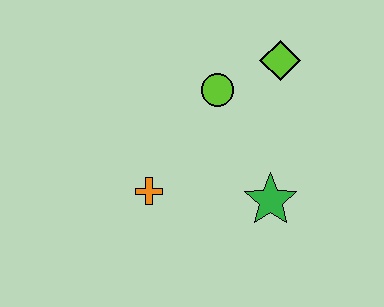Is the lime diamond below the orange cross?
No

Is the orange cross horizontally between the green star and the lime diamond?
No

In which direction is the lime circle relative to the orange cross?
The lime circle is above the orange cross.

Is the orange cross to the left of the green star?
Yes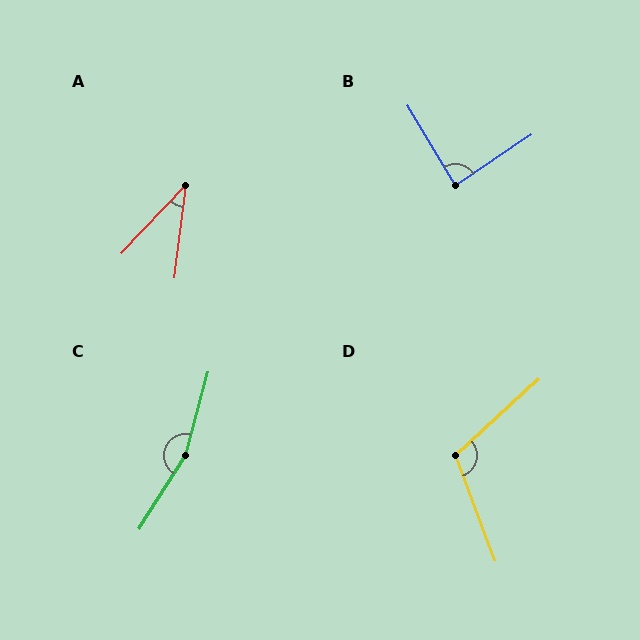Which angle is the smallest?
A, at approximately 36 degrees.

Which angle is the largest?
C, at approximately 163 degrees.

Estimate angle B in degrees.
Approximately 87 degrees.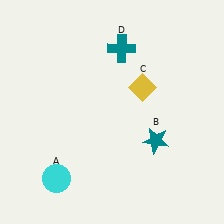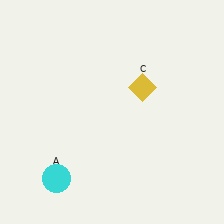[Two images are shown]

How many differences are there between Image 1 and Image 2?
There are 2 differences between the two images.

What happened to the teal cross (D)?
The teal cross (D) was removed in Image 2. It was in the top-right area of Image 1.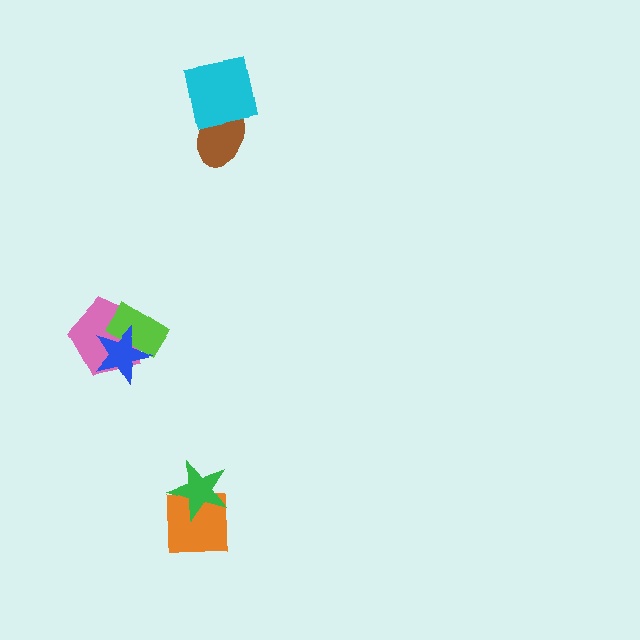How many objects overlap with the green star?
1 object overlaps with the green star.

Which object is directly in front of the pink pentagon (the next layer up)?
The lime rectangle is directly in front of the pink pentagon.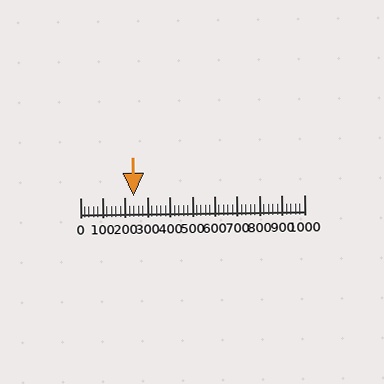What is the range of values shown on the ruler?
The ruler shows values from 0 to 1000.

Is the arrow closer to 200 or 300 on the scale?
The arrow is closer to 200.